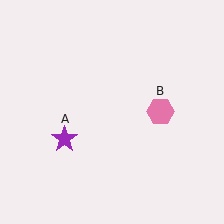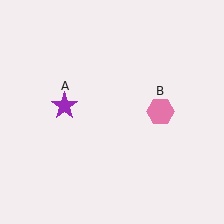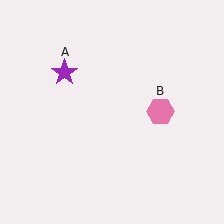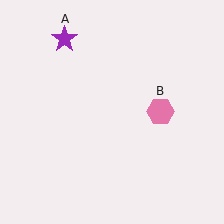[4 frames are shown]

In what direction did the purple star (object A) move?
The purple star (object A) moved up.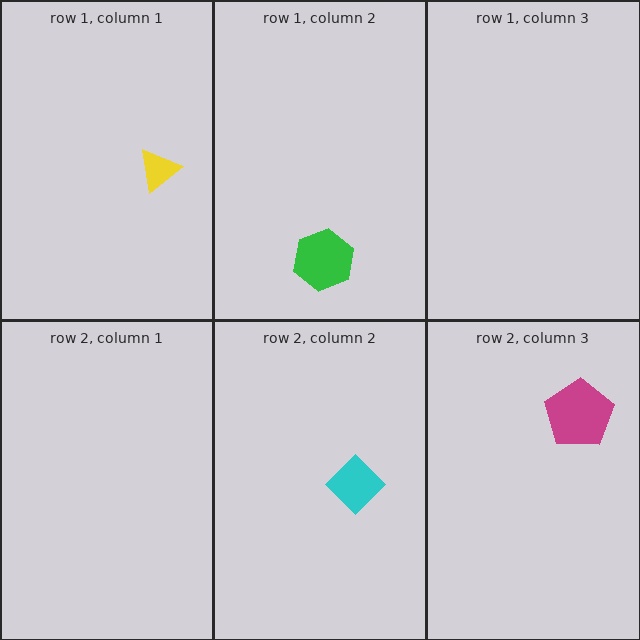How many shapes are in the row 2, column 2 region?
1.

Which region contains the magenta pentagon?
The row 2, column 3 region.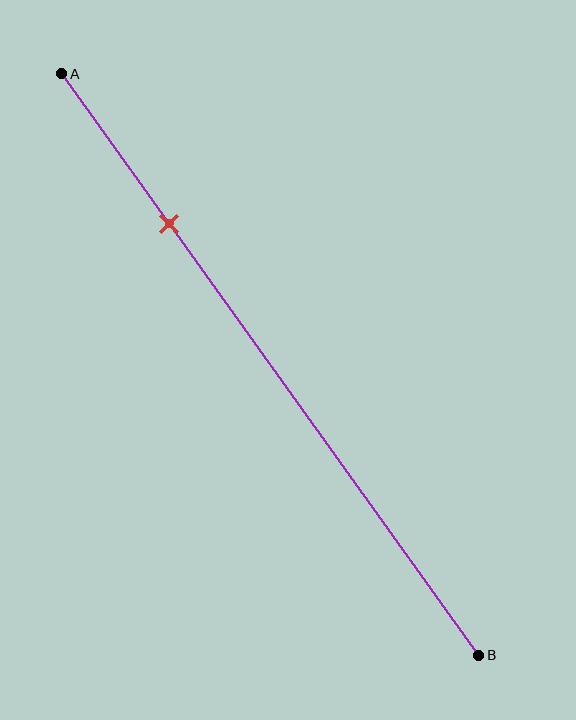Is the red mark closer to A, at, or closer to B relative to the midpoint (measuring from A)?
The red mark is closer to point A than the midpoint of segment AB.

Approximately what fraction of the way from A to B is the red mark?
The red mark is approximately 25% of the way from A to B.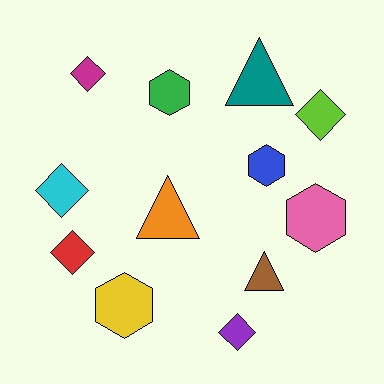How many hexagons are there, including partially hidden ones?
There are 4 hexagons.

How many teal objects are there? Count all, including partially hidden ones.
There is 1 teal object.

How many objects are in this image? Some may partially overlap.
There are 12 objects.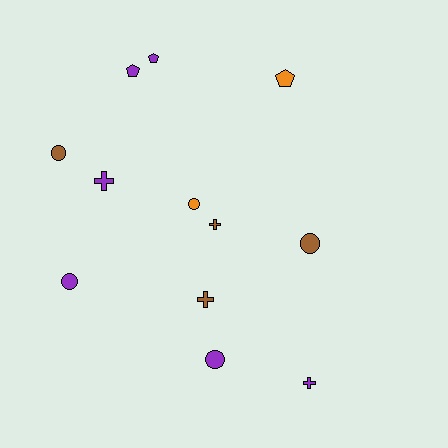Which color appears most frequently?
Purple, with 6 objects.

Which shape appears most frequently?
Circle, with 5 objects.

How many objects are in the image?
There are 12 objects.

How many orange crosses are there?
There are no orange crosses.